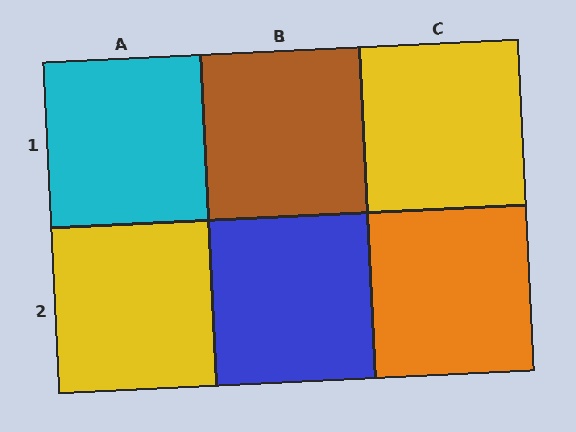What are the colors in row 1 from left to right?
Cyan, brown, yellow.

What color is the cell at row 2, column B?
Blue.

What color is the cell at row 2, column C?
Orange.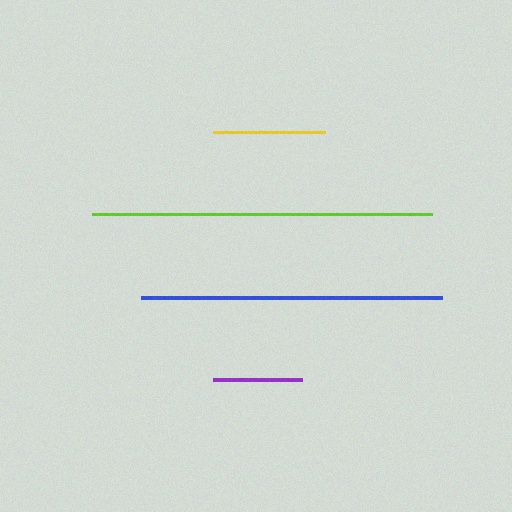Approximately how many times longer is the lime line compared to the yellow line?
The lime line is approximately 3.1 times the length of the yellow line.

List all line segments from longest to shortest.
From longest to shortest: lime, blue, yellow, purple.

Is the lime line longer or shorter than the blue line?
The lime line is longer than the blue line.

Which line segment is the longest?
The lime line is the longest at approximately 340 pixels.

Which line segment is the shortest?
The purple line is the shortest at approximately 89 pixels.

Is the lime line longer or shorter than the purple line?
The lime line is longer than the purple line.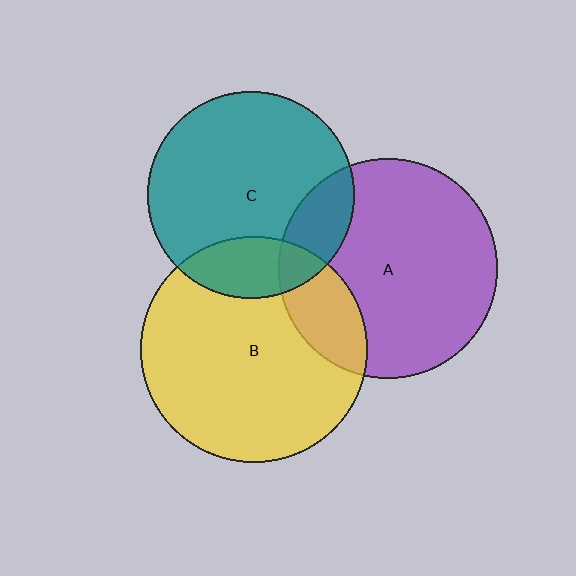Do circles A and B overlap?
Yes.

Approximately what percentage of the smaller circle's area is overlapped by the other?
Approximately 20%.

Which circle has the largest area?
Circle B (yellow).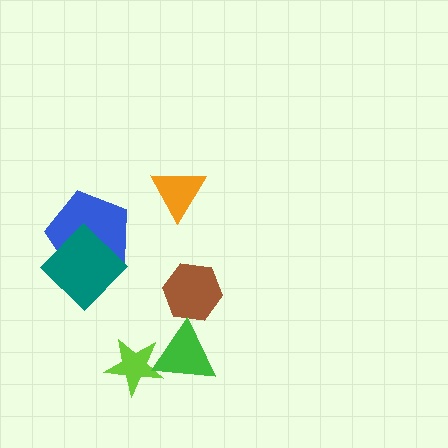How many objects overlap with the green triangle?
1 object overlaps with the green triangle.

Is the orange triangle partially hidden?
No, no other shape covers it.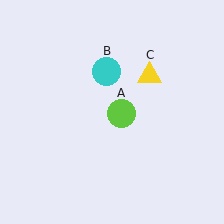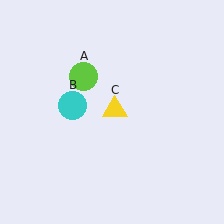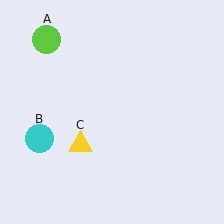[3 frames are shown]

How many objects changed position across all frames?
3 objects changed position: lime circle (object A), cyan circle (object B), yellow triangle (object C).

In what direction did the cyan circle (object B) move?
The cyan circle (object B) moved down and to the left.